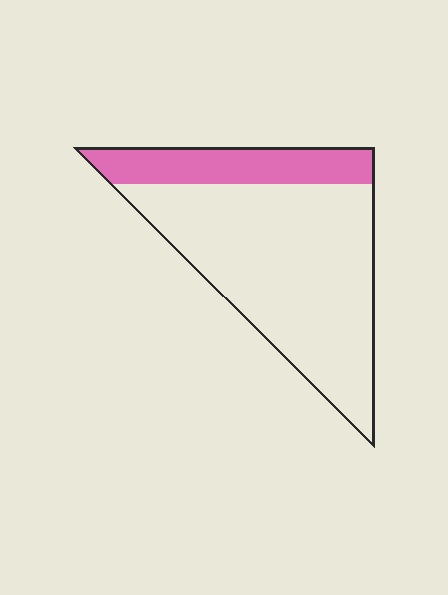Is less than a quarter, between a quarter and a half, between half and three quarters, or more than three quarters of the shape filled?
Less than a quarter.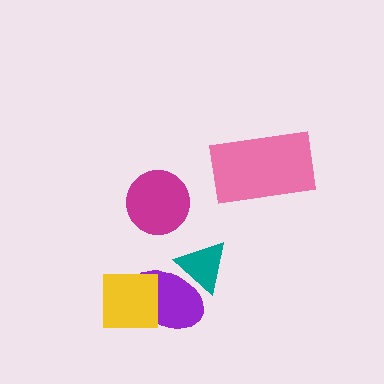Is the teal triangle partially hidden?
No, no other shape covers it.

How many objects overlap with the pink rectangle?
0 objects overlap with the pink rectangle.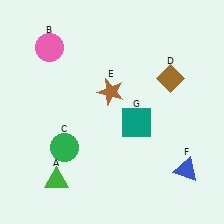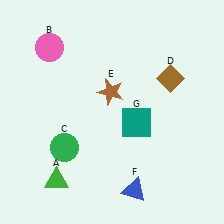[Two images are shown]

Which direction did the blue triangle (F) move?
The blue triangle (F) moved left.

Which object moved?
The blue triangle (F) moved left.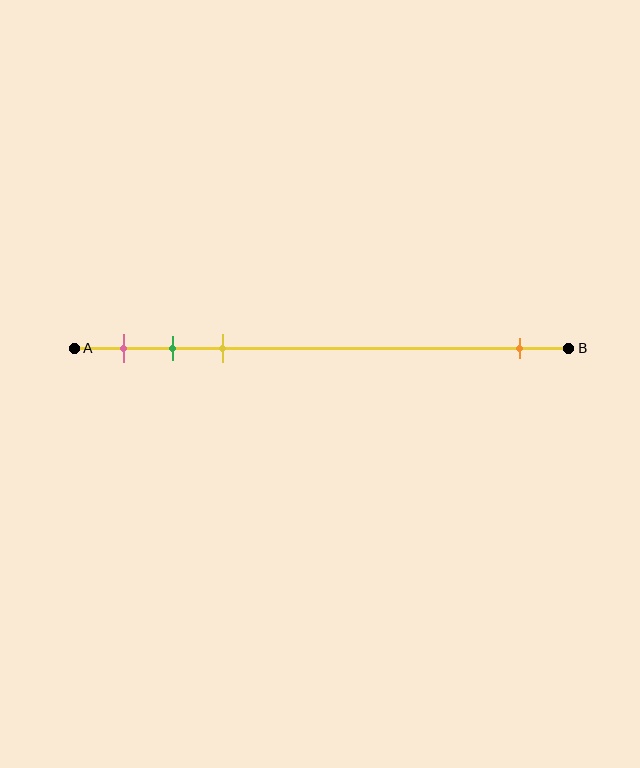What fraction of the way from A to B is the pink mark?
The pink mark is approximately 10% (0.1) of the way from A to B.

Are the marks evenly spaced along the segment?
No, the marks are not evenly spaced.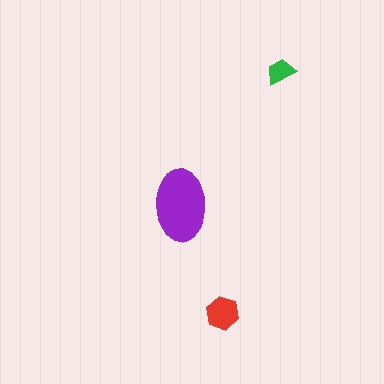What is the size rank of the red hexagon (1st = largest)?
2nd.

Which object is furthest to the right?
The green trapezoid is rightmost.